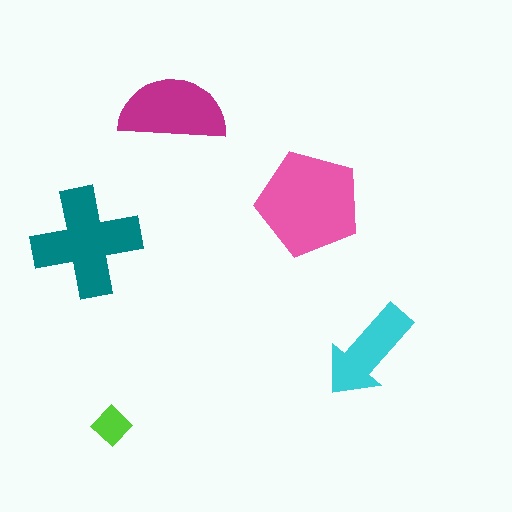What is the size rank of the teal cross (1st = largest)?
2nd.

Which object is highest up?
The magenta semicircle is topmost.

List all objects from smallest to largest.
The lime diamond, the cyan arrow, the magenta semicircle, the teal cross, the pink pentagon.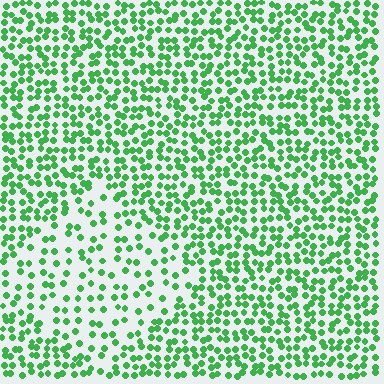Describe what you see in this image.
The image contains small green elements arranged at two different densities. A diamond-shaped region is visible where the elements are less densely packed than the surrounding area.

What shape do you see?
I see a diamond.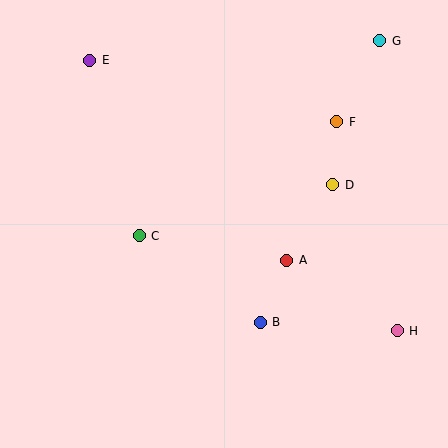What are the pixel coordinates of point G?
Point G is at (380, 41).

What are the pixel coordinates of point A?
Point A is at (287, 260).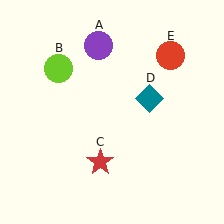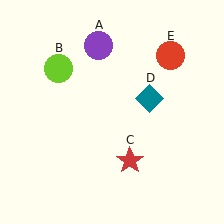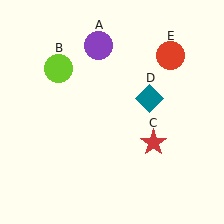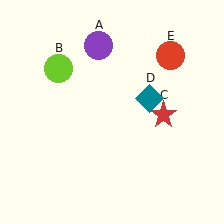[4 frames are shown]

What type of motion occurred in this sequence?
The red star (object C) rotated counterclockwise around the center of the scene.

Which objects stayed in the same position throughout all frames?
Purple circle (object A) and lime circle (object B) and teal diamond (object D) and red circle (object E) remained stationary.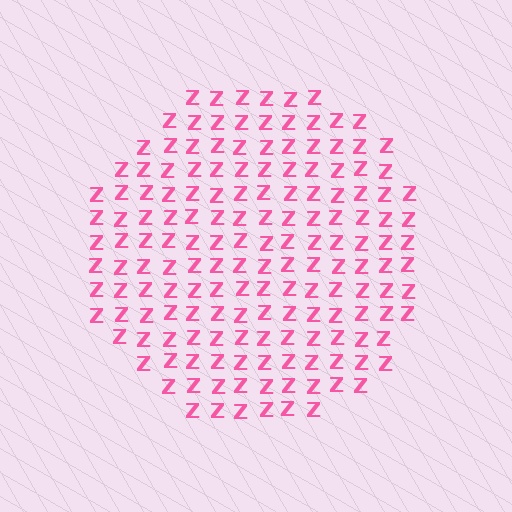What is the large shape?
The large shape is a circle.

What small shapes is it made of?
It is made of small letter Z's.